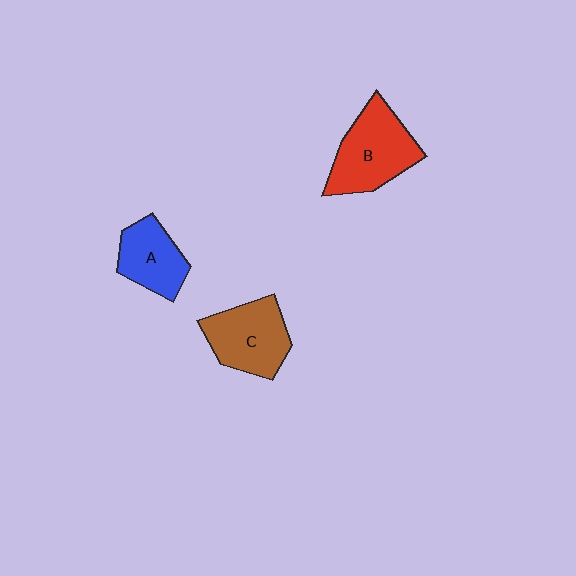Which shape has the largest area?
Shape B (red).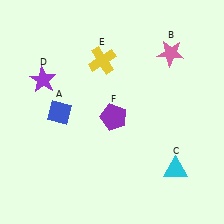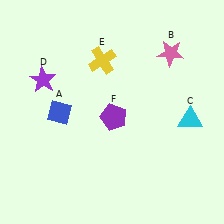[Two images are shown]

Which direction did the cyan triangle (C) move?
The cyan triangle (C) moved up.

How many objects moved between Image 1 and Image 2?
1 object moved between the two images.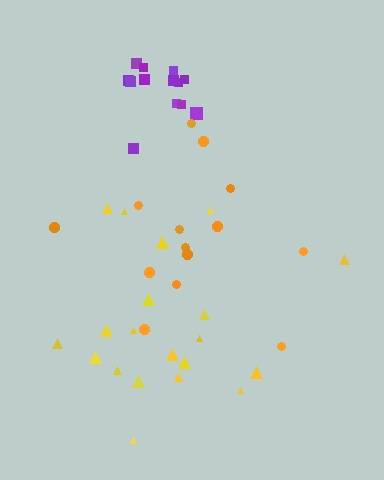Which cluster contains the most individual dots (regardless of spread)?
Yellow (20).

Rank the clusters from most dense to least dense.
purple, yellow, orange.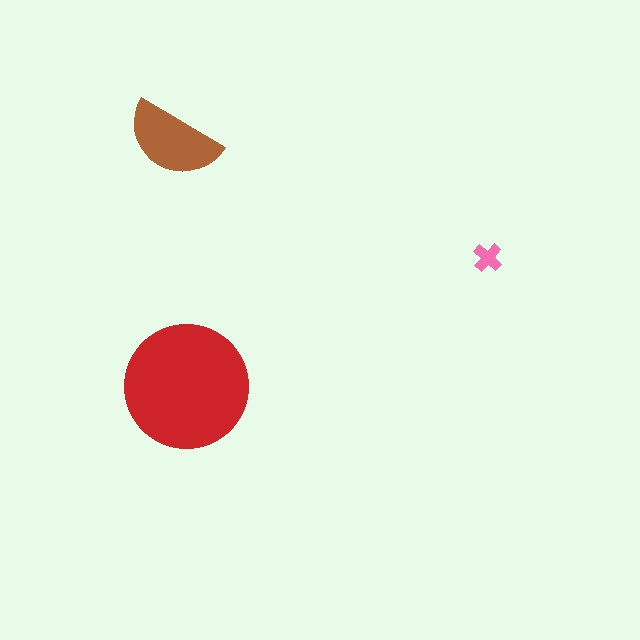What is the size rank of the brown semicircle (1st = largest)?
2nd.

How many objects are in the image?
There are 3 objects in the image.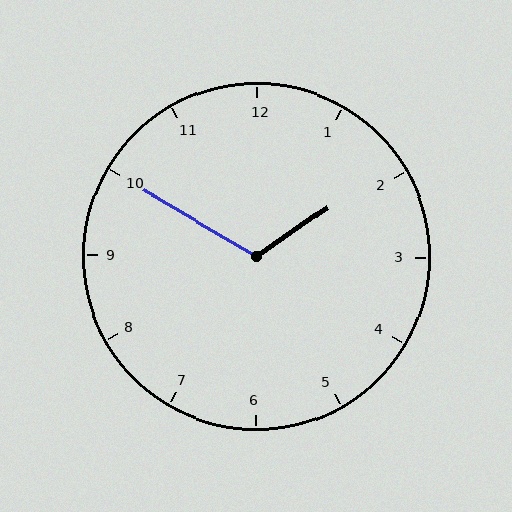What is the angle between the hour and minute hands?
Approximately 115 degrees.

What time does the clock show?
1:50.